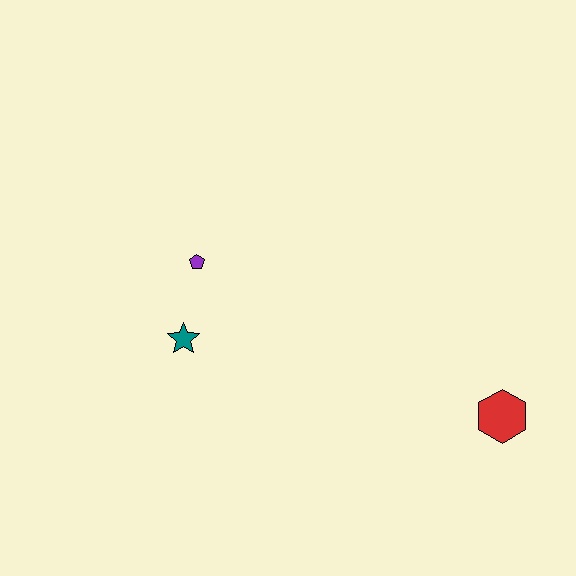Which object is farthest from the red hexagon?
The purple pentagon is farthest from the red hexagon.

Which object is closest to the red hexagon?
The teal star is closest to the red hexagon.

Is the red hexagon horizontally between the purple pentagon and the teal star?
No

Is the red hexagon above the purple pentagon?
No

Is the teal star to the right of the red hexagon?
No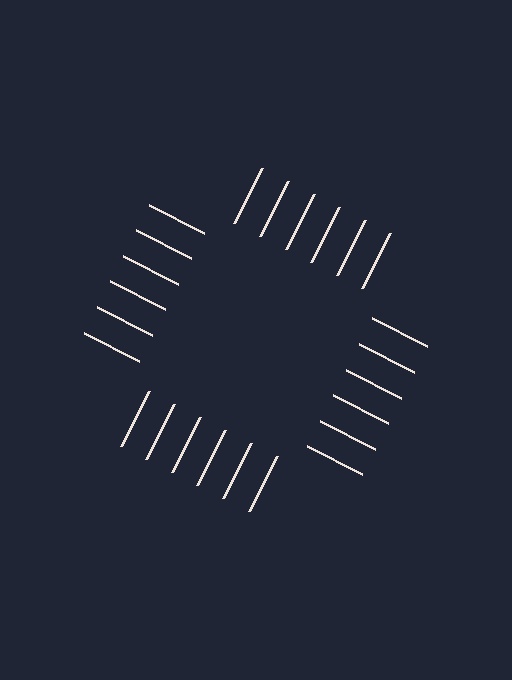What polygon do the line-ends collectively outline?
An illusory square — the line segments terminate on its edges but no continuous stroke is drawn.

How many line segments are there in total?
24 — 6 along each of the 4 edges.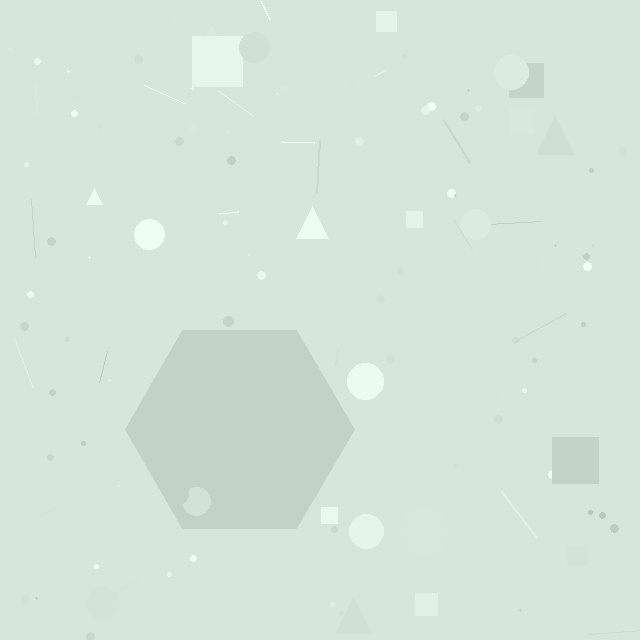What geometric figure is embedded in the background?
A hexagon is embedded in the background.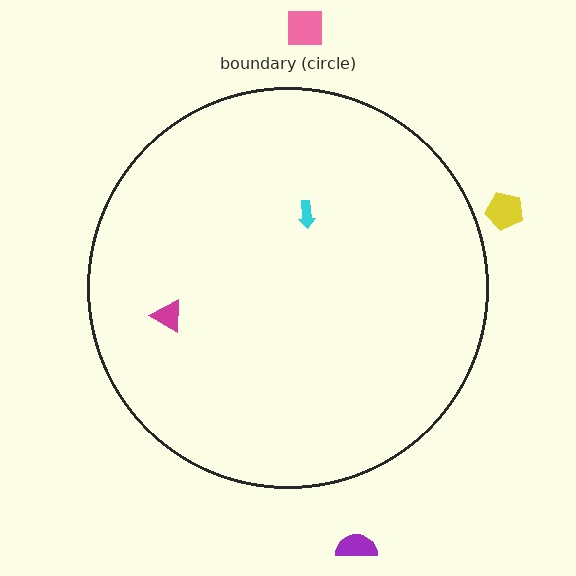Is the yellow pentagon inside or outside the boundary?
Outside.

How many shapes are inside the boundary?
2 inside, 3 outside.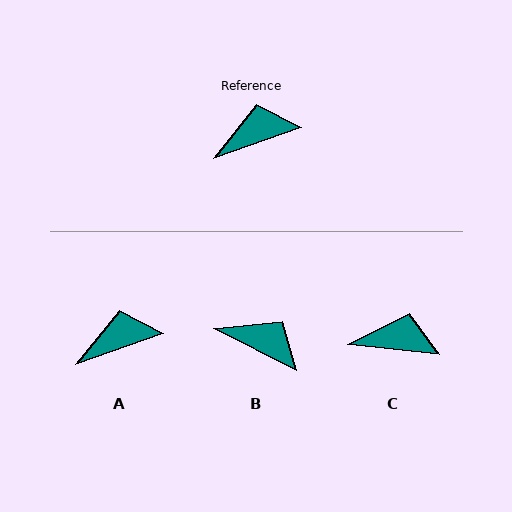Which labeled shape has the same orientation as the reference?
A.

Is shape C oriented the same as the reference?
No, it is off by about 26 degrees.